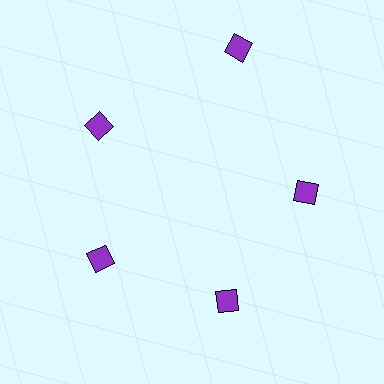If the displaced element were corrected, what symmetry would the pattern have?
It would have 5-fold rotational symmetry — the pattern would map onto itself every 72 degrees.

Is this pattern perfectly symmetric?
No. The 5 purple diamonds are arranged in a ring, but one element near the 1 o'clock position is pushed outward from the center, breaking the 5-fold rotational symmetry.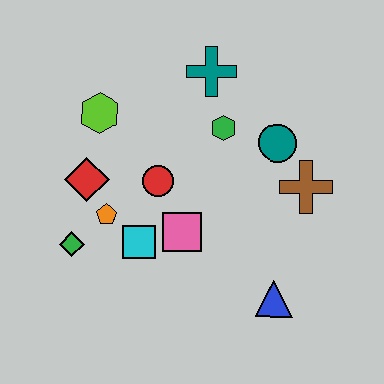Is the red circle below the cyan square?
No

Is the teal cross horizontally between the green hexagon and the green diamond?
Yes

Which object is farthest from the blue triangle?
The lime hexagon is farthest from the blue triangle.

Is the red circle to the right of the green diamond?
Yes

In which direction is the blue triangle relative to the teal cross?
The blue triangle is below the teal cross.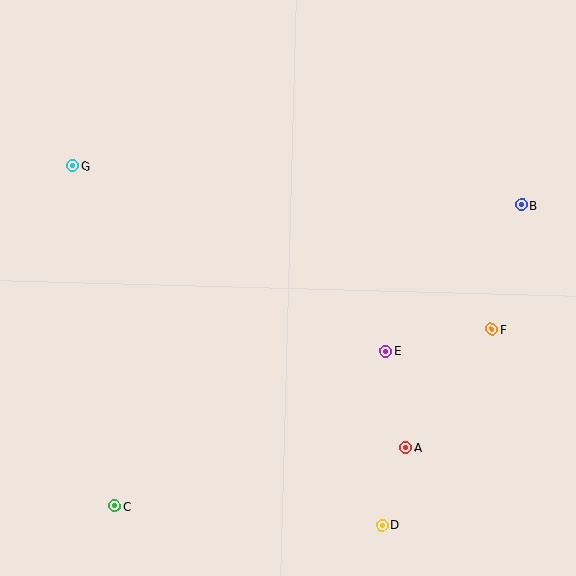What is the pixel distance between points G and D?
The distance between G and D is 473 pixels.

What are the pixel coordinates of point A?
Point A is at (406, 447).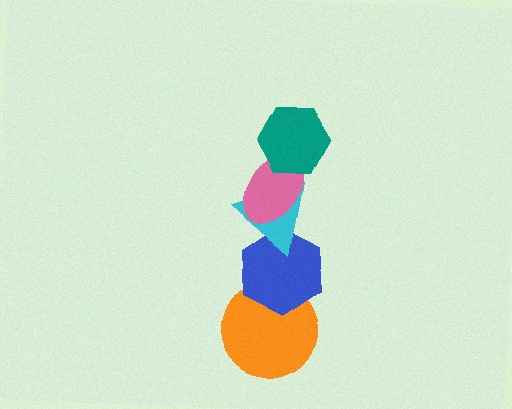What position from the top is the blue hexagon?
The blue hexagon is 4th from the top.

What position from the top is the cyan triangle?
The cyan triangle is 3rd from the top.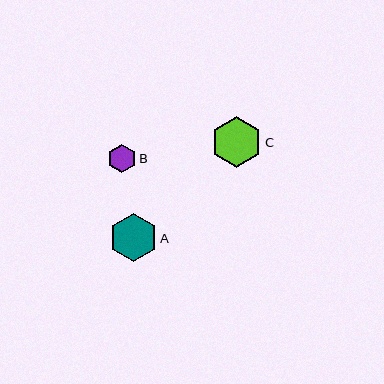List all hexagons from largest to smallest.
From largest to smallest: C, A, B.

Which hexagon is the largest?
Hexagon C is the largest with a size of approximately 51 pixels.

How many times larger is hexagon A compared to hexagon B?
Hexagon A is approximately 1.7 times the size of hexagon B.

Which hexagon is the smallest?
Hexagon B is the smallest with a size of approximately 29 pixels.